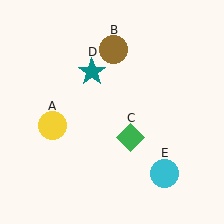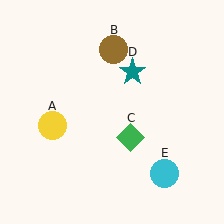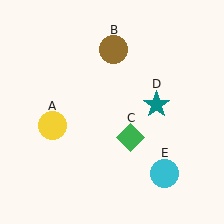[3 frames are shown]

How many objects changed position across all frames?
1 object changed position: teal star (object D).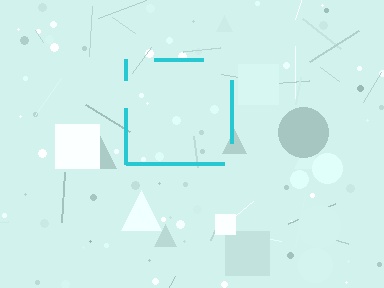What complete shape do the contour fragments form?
The contour fragments form a square.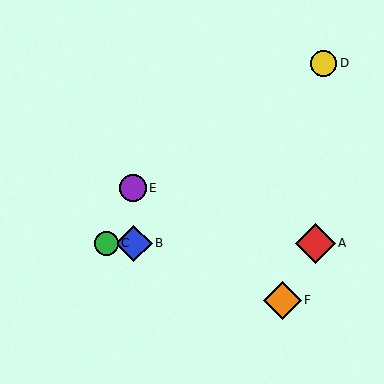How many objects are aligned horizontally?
3 objects (A, B, C) are aligned horizontally.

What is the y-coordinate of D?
Object D is at y≈63.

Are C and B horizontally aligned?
Yes, both are at y≈243.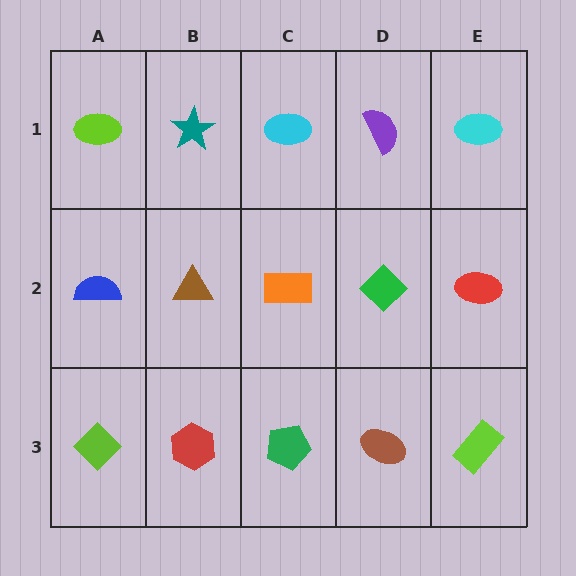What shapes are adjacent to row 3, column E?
A red ellipse (row 2, column E), a brown ellipse (row 3, column D).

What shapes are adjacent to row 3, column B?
A brown triangle (row 2, column B), a lime diamond (row 3, column A), a green pentagon (row 3, column C).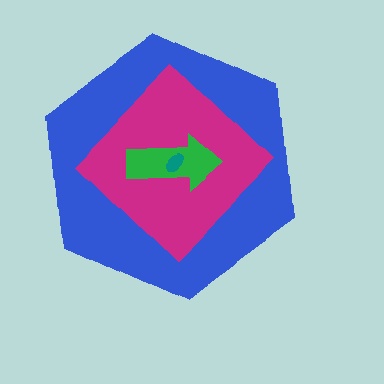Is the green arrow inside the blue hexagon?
Yes.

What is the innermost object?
The teal ellipse.